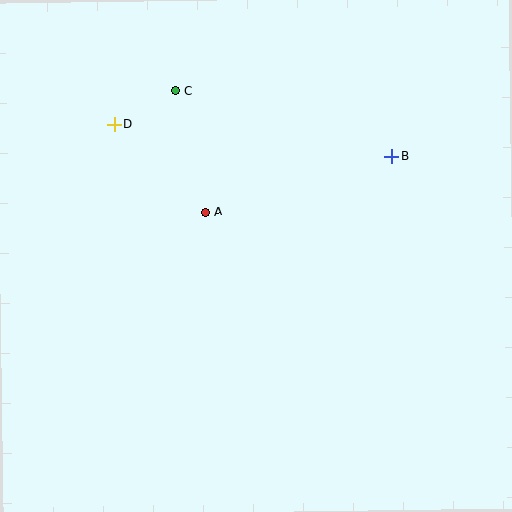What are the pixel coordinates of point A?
Point A is at (205, 212).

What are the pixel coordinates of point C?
Point C is at (175, 91).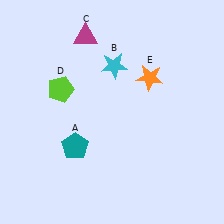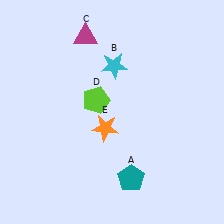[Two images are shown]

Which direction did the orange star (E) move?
The orange star (E) moved down.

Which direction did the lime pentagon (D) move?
The lime pentagon (D) moved right.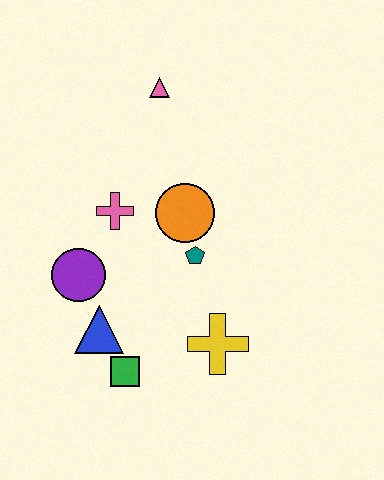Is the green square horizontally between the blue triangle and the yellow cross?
Yes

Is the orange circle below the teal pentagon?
No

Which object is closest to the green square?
The blue triangle is closest to the green square.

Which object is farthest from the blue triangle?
The pink triangle is farthest from the blue triangle.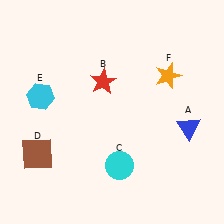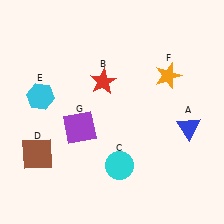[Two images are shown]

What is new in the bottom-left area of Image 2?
A purple square (G) was added in the bottom-left area of Image 2.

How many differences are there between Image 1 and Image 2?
There is 1 difference between the two images.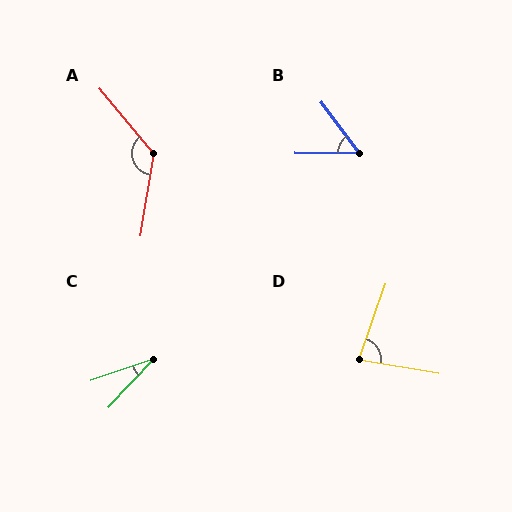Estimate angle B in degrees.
Approximately 53 degrees.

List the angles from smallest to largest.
C (28°), B (53°), D (81°), A (131°).